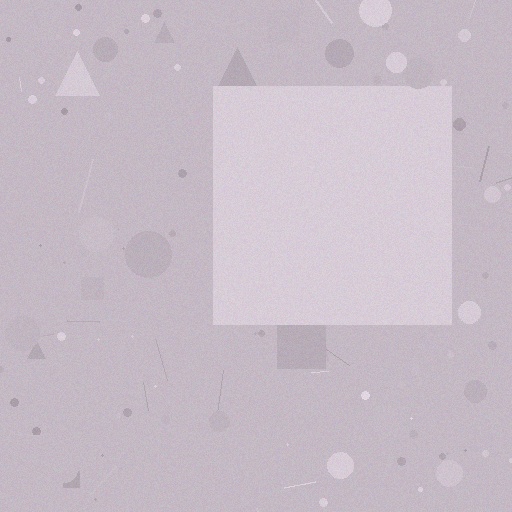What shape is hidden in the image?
A square is hidden in the image.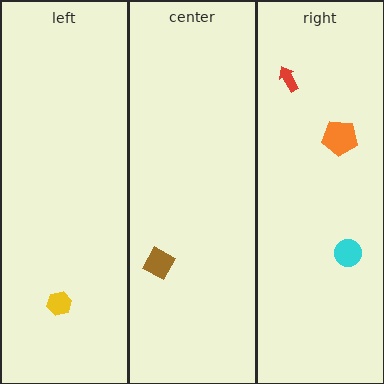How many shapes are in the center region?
1.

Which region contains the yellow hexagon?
The left region.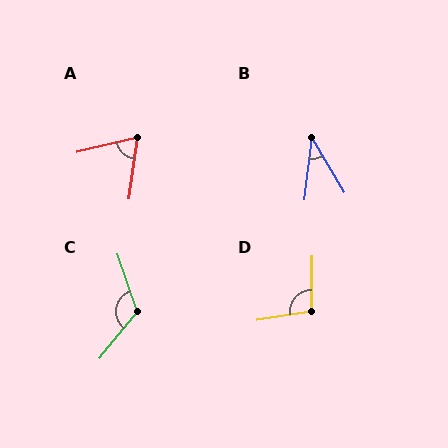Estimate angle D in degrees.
Approximately 99 degrees.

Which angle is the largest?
C, at approximately 122 degrees.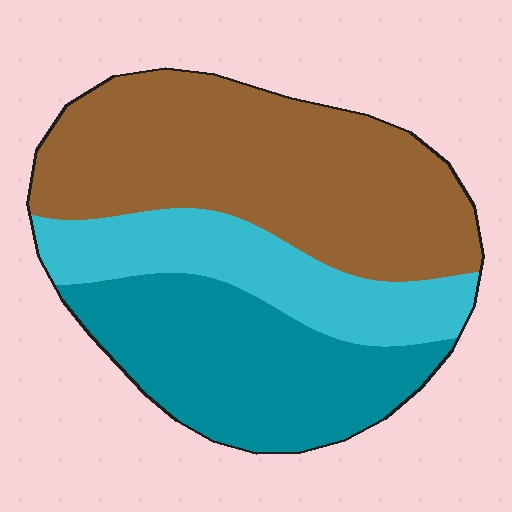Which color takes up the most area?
Brown, at roughly 45%.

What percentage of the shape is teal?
Teal takes up about one third (1/3) of the shape.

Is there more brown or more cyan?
Brown.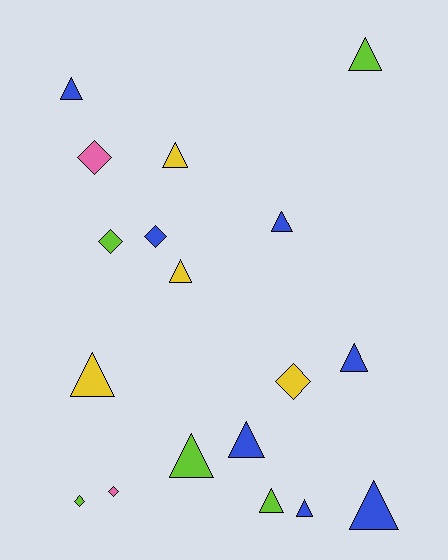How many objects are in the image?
There are 18 objects.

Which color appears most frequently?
Blue, with 7 objects.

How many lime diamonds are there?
There are 2 lime diamonds.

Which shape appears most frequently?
Triangle, with 12 objects.